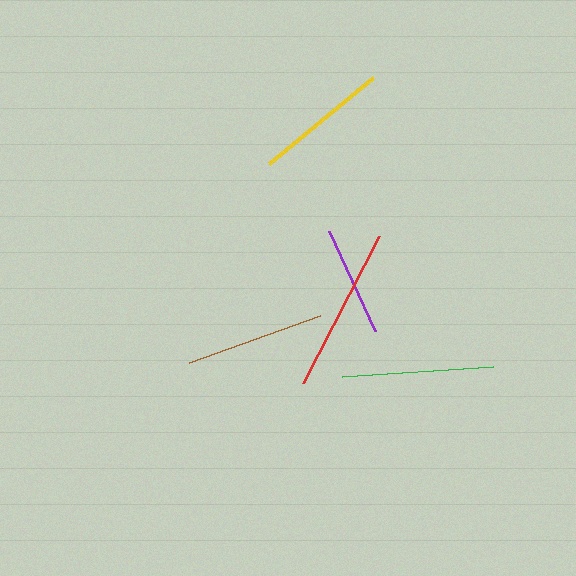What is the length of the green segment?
The green segment is approximately 150 pixels long.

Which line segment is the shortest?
The purple line is the shortest at approximately 110 pixels.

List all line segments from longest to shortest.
From longest to shortest: red, green, brown, yellow, purple.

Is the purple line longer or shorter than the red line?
The red line is longer than the purple line.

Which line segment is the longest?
The red line is the longest at approximately 166 pixels.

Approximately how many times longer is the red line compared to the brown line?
The red line is approximately 1.2 times the length of the brown line.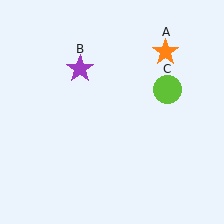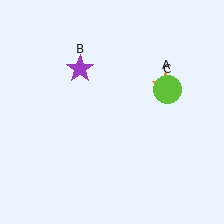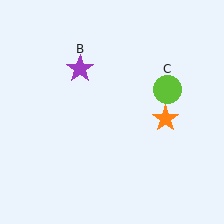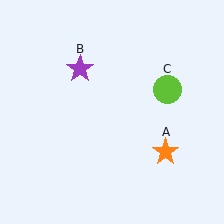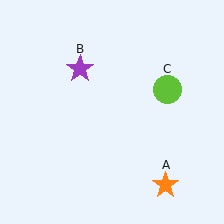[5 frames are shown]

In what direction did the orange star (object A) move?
The orange star (object A) moved down.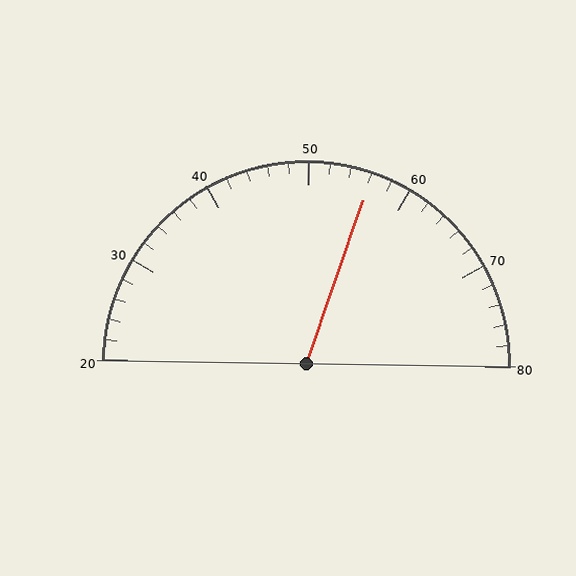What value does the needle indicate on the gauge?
The needle indicates approximately 56.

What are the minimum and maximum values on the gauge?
The gauge ranges from 20 to 80.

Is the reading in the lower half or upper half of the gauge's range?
The reading is in the upper half of the range (20 to 80).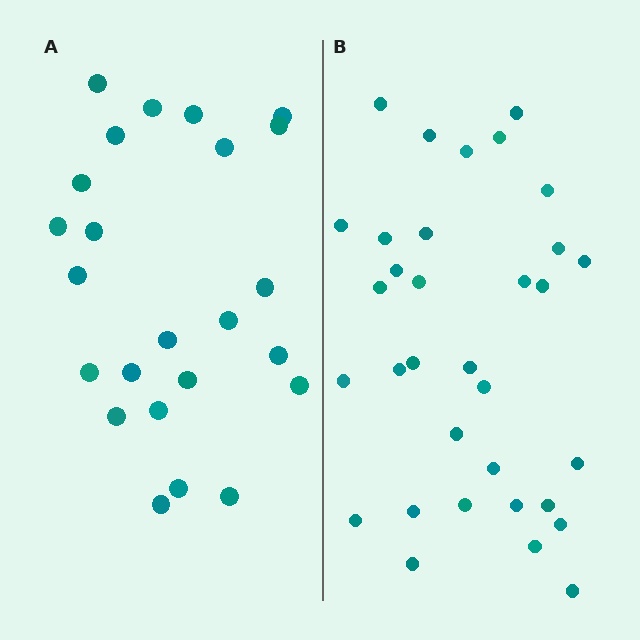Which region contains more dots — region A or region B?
Region B (the right region) has more dots.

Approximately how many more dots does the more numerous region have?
Region B has roughly 8 or so more dots than region A.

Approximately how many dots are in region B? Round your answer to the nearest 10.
About 30 dots. (The exact count is 33, which rounds to 30.)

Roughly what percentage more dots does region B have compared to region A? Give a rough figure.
About 40% more.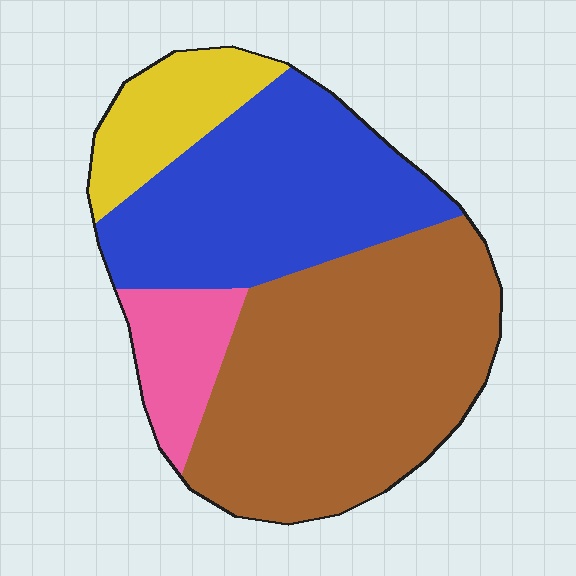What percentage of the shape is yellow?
Yellow takes up less than a sixth of the shape.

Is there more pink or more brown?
Brown.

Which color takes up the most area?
Brown, at roughly 45%.